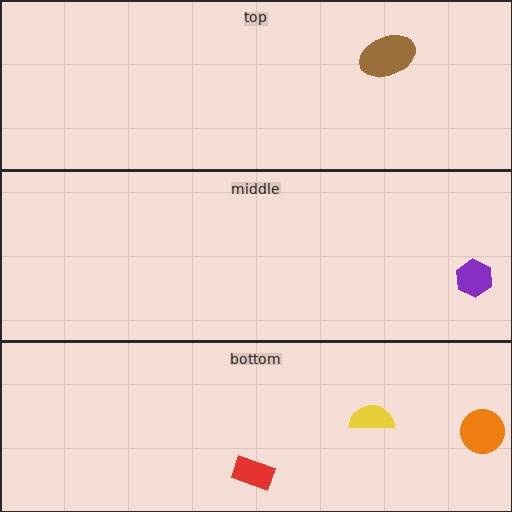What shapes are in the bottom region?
The yellow semicircle, the red rectangle, the orange circle.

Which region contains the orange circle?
The bottom region.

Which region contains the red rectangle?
The bottom region.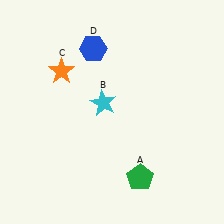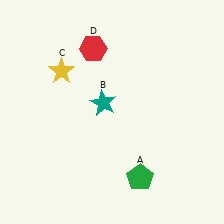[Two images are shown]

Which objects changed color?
B changed from cyan to teal. C changed from orange to yellow. D changed from blue to red.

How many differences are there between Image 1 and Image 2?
There are 3 differences between the two images.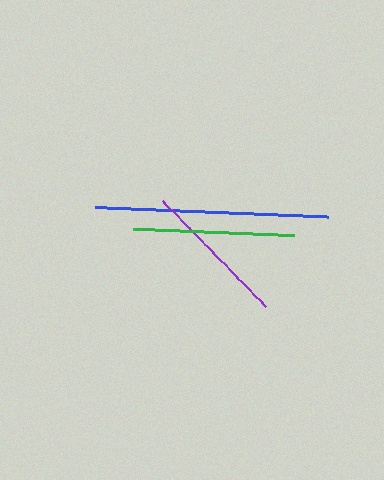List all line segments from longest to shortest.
From longest to shortest: blue, green, purple.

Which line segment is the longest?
The blue line is the longest at approximately 232 pixels.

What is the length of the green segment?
The green segment is approximately 161 pixels long.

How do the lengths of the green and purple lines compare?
The green and purple lines are approximately the same length.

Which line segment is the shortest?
The purple line is the shortest at approximately 149 pixels.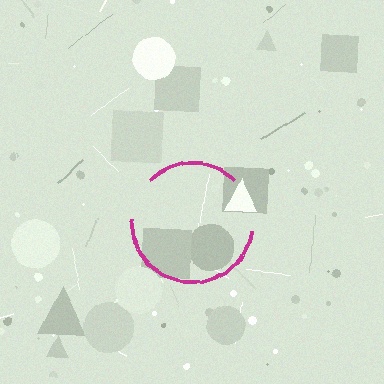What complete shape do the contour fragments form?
The contour fragments form a circle.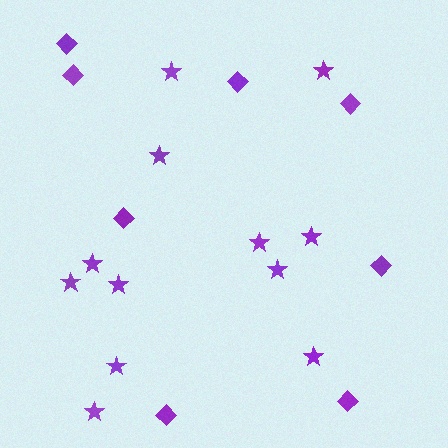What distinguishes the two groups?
There are 2 groups: one group of diamonds (8) and one group of stars (12).